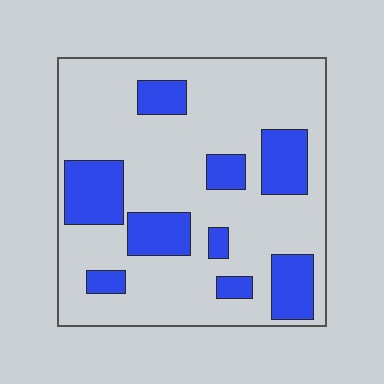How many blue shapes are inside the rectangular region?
9.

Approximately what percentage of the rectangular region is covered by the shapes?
Approximately 25%.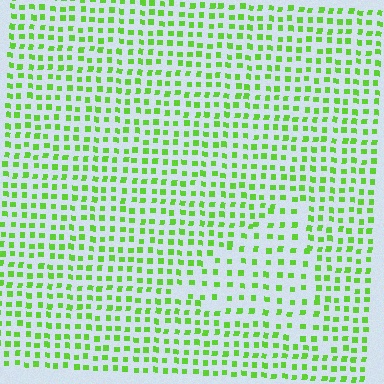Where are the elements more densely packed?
The elements are more densely packed outside the triangle boundary.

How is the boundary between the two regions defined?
The boundary is defined by a change in element density (approximately 1.6x ratio). All elements are the same color, size, and shape.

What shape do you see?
I see a triangle.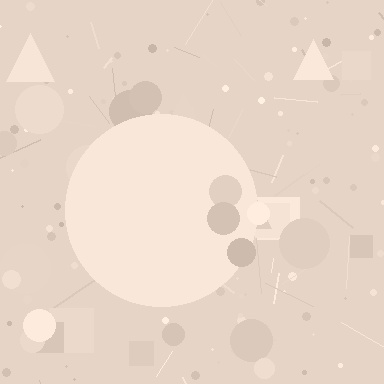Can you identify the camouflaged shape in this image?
The camouflaged shape is a circle.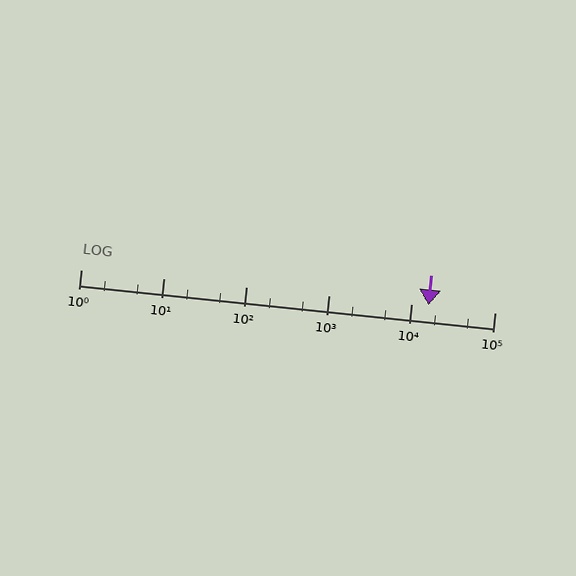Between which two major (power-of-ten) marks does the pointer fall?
The pointer is between 10000 and 100000.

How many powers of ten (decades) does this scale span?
The scale spans 5 decades, from 1 to 100000.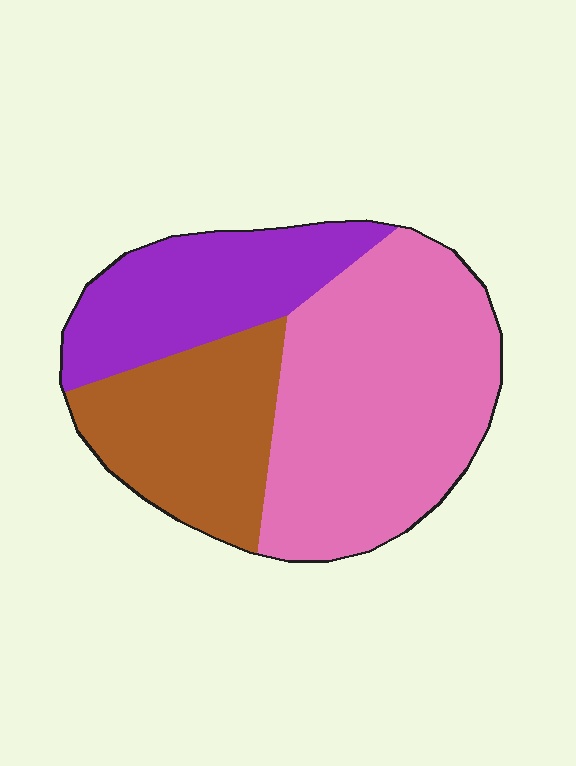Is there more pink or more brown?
Pink.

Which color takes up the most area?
Pink, at roughly 50%.